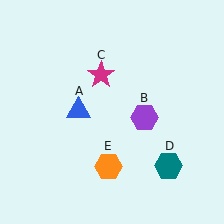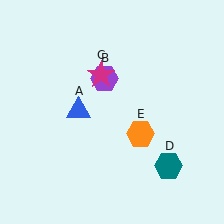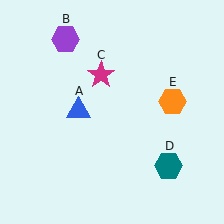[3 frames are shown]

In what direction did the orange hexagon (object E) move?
The orange hexagon (object E) moved up and to the right.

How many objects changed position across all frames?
2 objects changed position: purple hexagon (object B), orange hexagon (object E).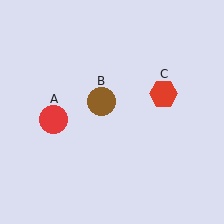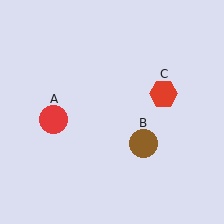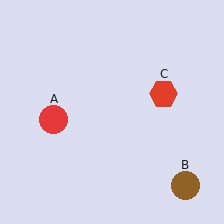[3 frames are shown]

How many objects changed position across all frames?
1 object changed position: brown circle (object B).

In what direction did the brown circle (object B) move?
The brown circle (object B) moved down and to the right.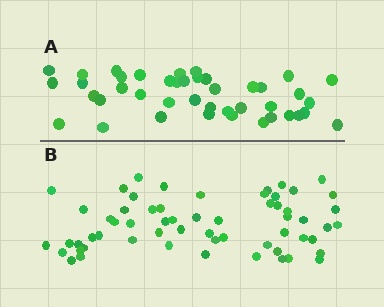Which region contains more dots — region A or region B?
Region B (the bottom region) has more dots.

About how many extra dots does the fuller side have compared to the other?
Region B has approximately 20 more dots than region A.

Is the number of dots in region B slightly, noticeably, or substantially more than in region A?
Region B has noticeably more, but not dramatically so. The ratio is roughly 1.4 to 1.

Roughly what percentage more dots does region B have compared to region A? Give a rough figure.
About 45% more.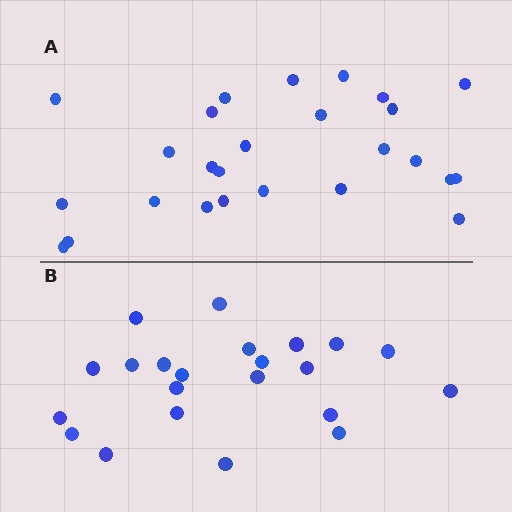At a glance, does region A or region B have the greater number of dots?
Region A (the top region) has more dots.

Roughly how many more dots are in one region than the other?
Region A has about 4 more dots than region B.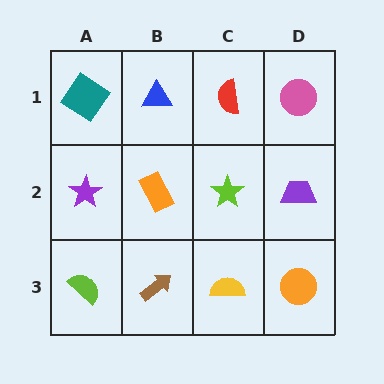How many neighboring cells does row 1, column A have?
2.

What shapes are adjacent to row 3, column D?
A purple trapezoid (row 2, column D), a yellow semicircle (row 3, column C).